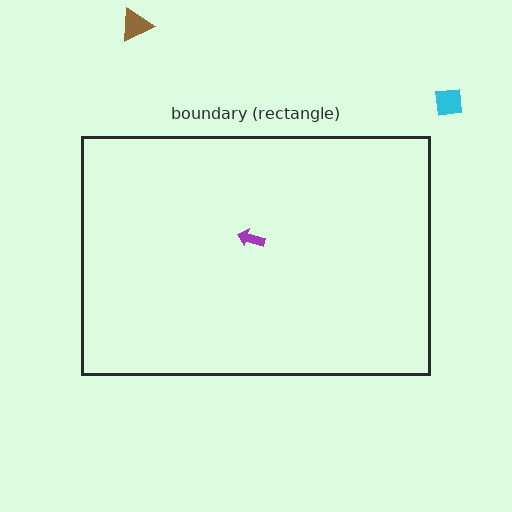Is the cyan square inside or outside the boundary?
Outside.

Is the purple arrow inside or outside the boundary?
Inside.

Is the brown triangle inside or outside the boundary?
Outside.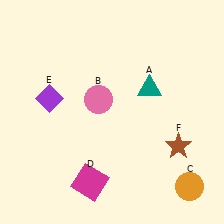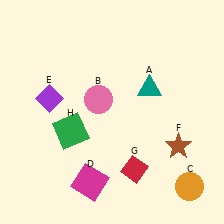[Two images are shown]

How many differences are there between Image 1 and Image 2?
There are 2 differences between the two images.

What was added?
A red diamond (G), a green square (H) were added in Image 2.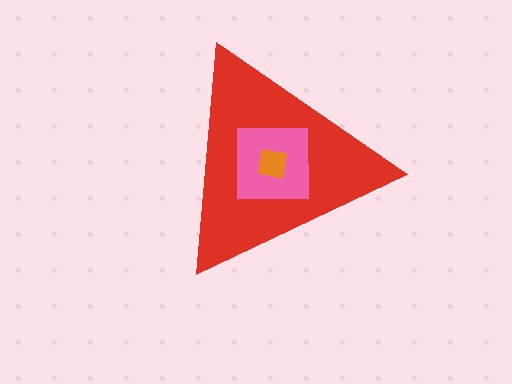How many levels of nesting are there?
3.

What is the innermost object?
The orange square.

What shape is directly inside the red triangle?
The pink square.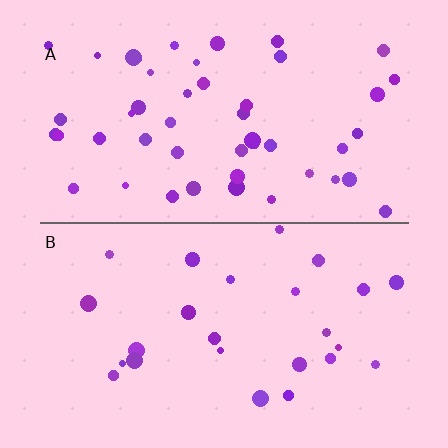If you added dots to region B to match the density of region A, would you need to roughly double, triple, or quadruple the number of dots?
Approximately double.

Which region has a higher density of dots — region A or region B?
A (the top).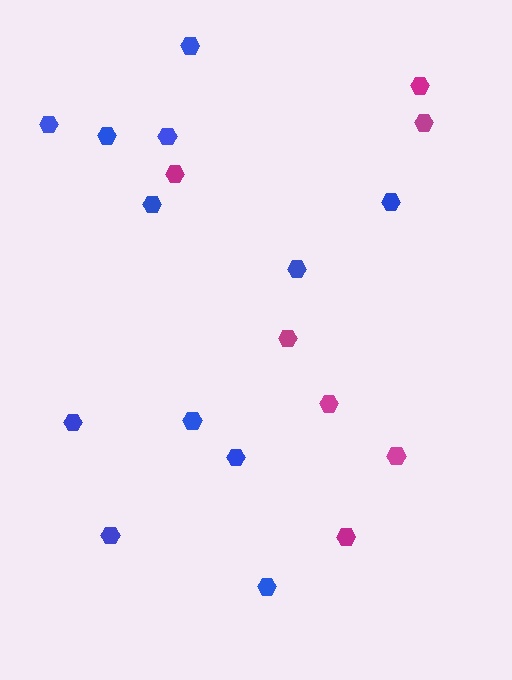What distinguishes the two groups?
There are 2 groups: one group of blue hexagons (12) and one group of magenta hexagons (7).